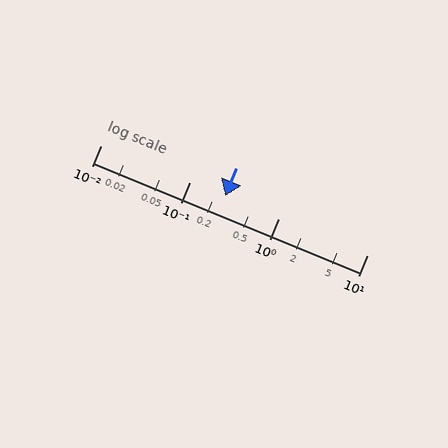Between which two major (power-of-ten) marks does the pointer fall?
The pointer is between 0.1 and 1.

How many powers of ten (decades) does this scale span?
The scale spans 3 decades, from 0.01 to 10.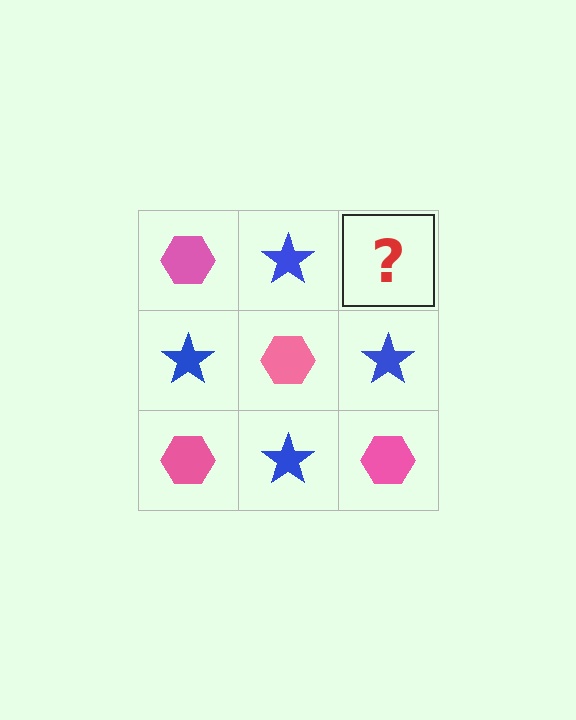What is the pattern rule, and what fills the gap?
The rule is that it alternates pink hexagon and blue star in a checkerboard pattern. The gap should be filled with a pink hexagon.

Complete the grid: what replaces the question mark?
The question mark should be replaced with a pink hexagon.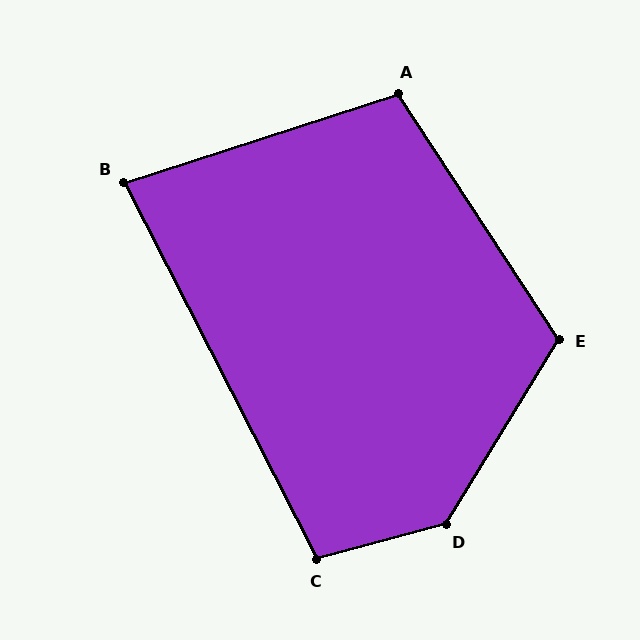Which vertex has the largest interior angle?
D, at approximately 137 degrees.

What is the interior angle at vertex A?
Approximately 105 degrees (obtuse).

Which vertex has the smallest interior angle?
B, at approximately 81 degrees.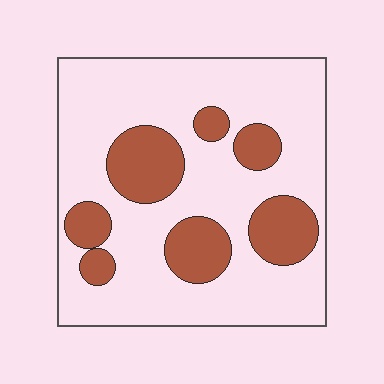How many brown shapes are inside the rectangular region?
7.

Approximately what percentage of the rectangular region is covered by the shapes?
Approximately 25%.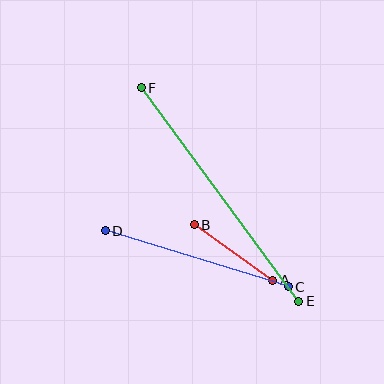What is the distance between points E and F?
The distance is approximately 265 pixels.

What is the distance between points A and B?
The distance is approximately 96 pixels.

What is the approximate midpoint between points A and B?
The midpoint is at approximately (234, 252) pixels.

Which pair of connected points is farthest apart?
Points E and F are farthest apart.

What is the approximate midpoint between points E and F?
The midpoint is at approximately (220, 195) pixels.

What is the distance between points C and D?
The distance is approximately 191 pixels.